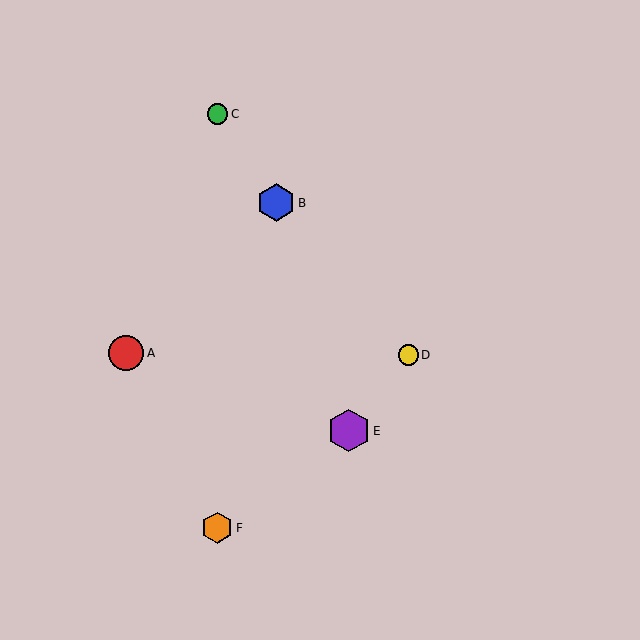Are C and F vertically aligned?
Yes, both are at x≈217.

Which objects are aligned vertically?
Objects C, F are aligned vertically.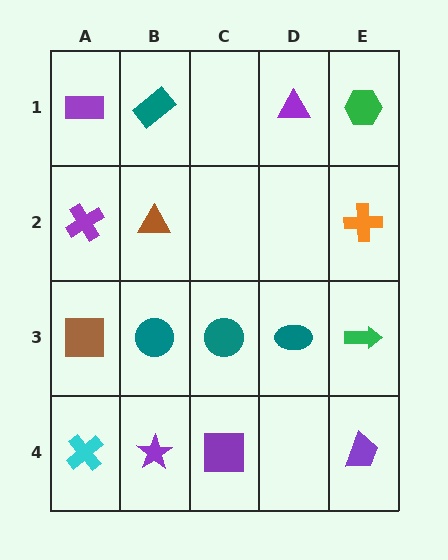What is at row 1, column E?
A green hexagon.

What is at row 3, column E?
A green arrow.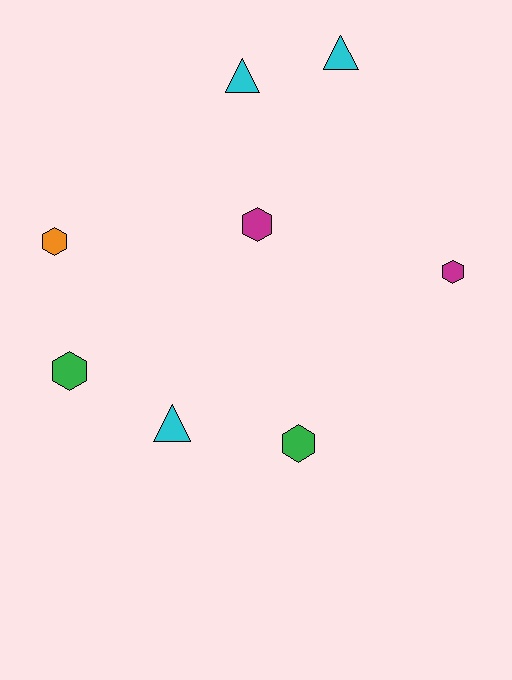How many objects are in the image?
There are 8 objects.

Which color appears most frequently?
Cyan, with 3 objects.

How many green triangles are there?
There are no green triangles.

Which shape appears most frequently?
Hexagon, with 5 objects.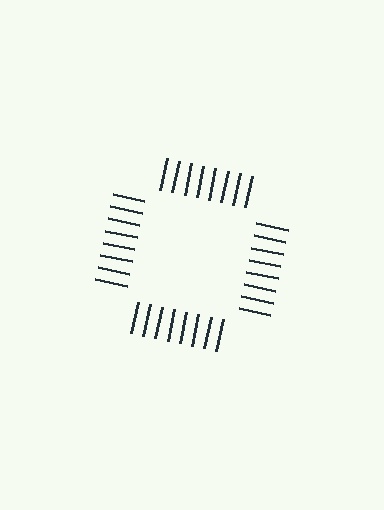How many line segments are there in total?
32 — 8 along each of the 4 edges.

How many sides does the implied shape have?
4 sides — the line-ends trace a square.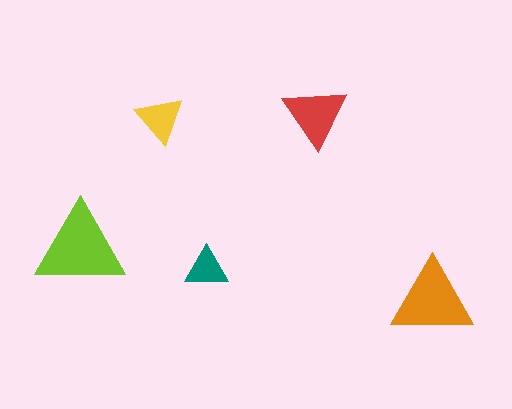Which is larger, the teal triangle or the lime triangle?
The lime one.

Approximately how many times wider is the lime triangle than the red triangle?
About 1.5 times wider.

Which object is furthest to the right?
The orange triangle is rightmost.